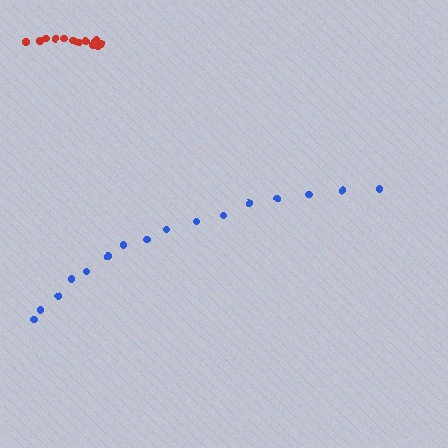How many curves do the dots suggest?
There are 2 distinct paths.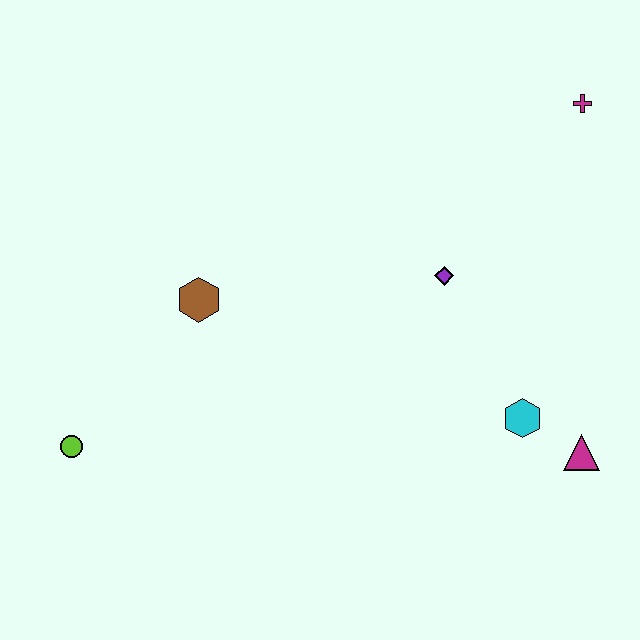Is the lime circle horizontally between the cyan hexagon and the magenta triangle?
No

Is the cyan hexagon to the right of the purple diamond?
Yes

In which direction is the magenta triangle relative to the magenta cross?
The magenta triangle is below the magenta cross.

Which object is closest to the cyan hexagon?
The magenta triangle is closest to the cyan hexagon.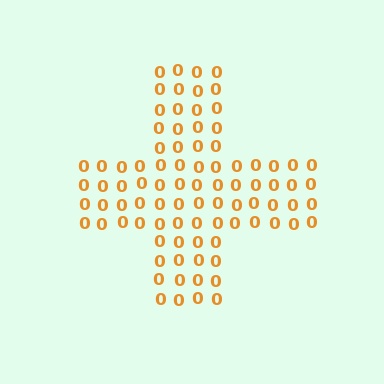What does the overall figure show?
The overall figure shows a cross.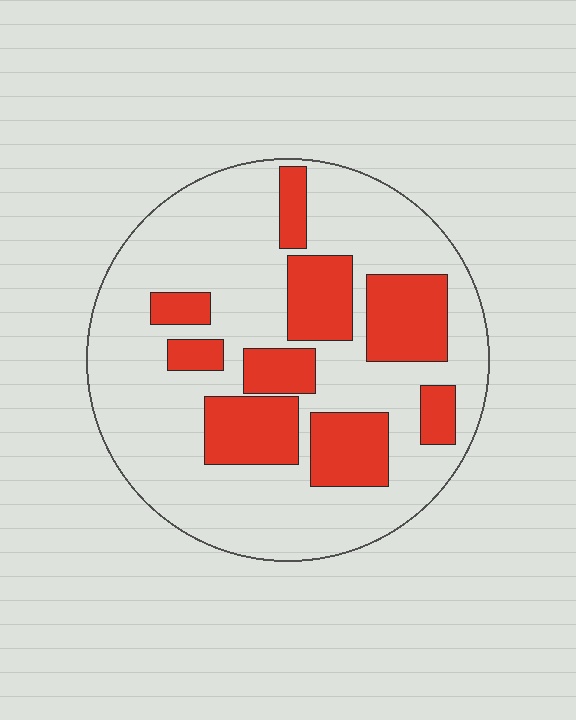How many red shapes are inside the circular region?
9.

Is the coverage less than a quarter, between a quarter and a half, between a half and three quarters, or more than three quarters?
Between a quarter and a half.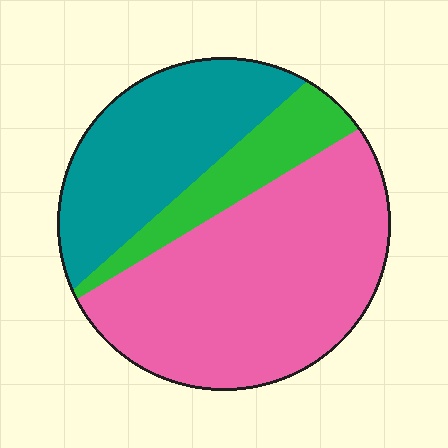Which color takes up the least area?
Green, at roughly 15%.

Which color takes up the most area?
Pink, at roughly 55%.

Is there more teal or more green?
Teal.